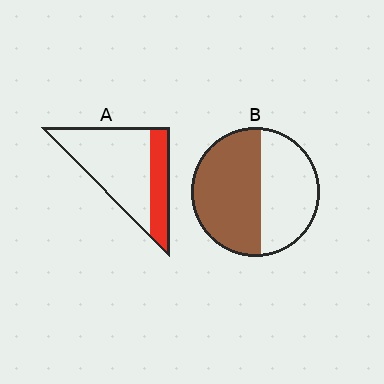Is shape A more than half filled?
No.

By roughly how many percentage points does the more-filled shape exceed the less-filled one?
By roughly 25 percentage points (B over A).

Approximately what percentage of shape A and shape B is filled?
A is approximately 30% and B is approximately 55%.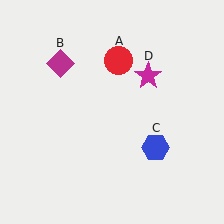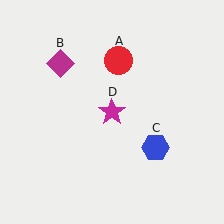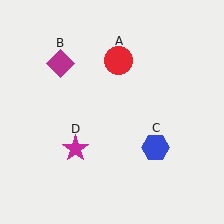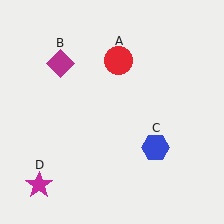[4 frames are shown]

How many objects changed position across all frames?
1 object changed position: magenta star (object D).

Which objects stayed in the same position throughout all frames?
Red circle (object A) and magenta diamond (object B) and blue hexagon (object C) remained stationary.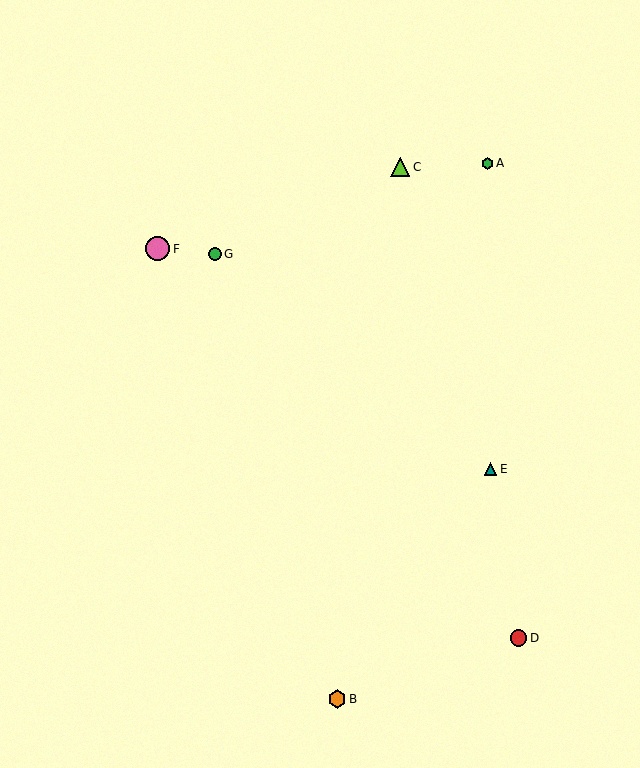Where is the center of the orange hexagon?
The center of the orange hexagon is at (337, 699).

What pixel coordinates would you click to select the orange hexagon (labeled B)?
Click at (337, 699) to select the orange hexagon B.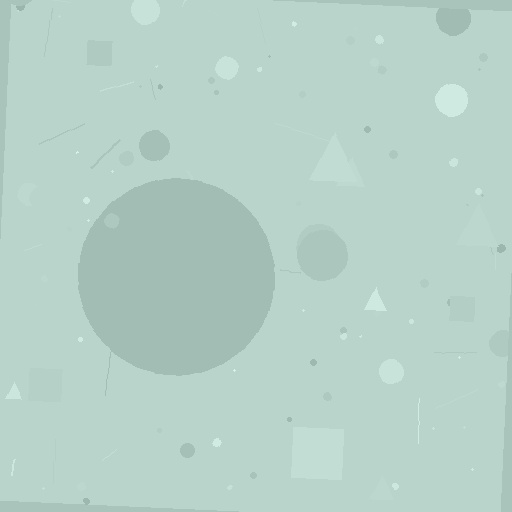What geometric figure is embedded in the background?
A circle is embedded in the background.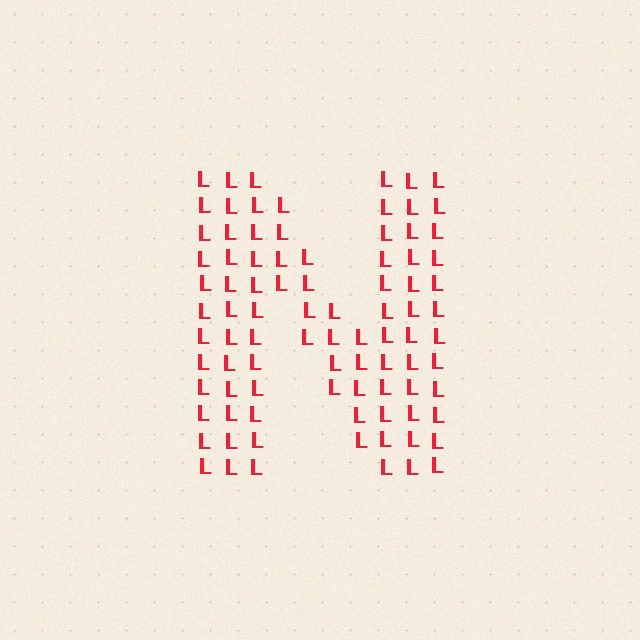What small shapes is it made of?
It is made of small letter L's.